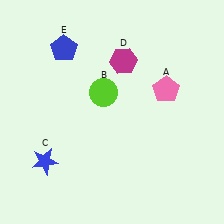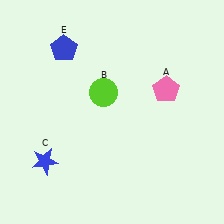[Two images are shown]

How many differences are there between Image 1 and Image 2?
There is 1 difference between the two images.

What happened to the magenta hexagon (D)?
The magenta hexagon (D) was removed in Image 2. It was in the top-right area of Image 1.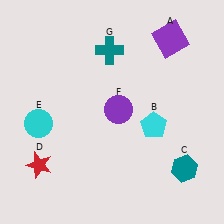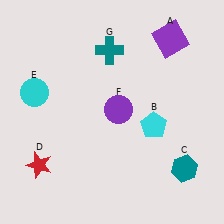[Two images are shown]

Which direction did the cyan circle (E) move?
The cyan circle (E) moved up.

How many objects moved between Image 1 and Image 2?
1 object moved between the two images.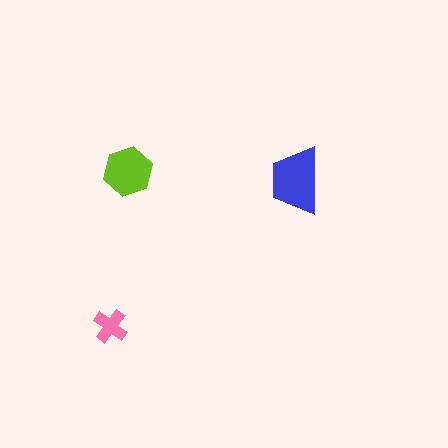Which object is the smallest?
The pink cross.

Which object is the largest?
The blue trapezoid.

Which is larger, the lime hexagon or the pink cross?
The lime hexagon.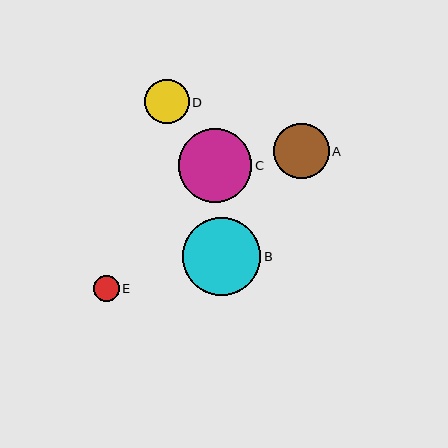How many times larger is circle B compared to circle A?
Circle B is approximately 1.4 times the size of circle A.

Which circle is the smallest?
Circle E is the smallest with a size of approximately 25 pixels.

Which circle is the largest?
Circle B is the largest with a size of approximately 79 pixels.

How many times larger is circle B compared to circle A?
Circle B is approximately 1.4 times the size of circle A.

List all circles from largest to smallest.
From largest to smallest: B, C, A, D, E.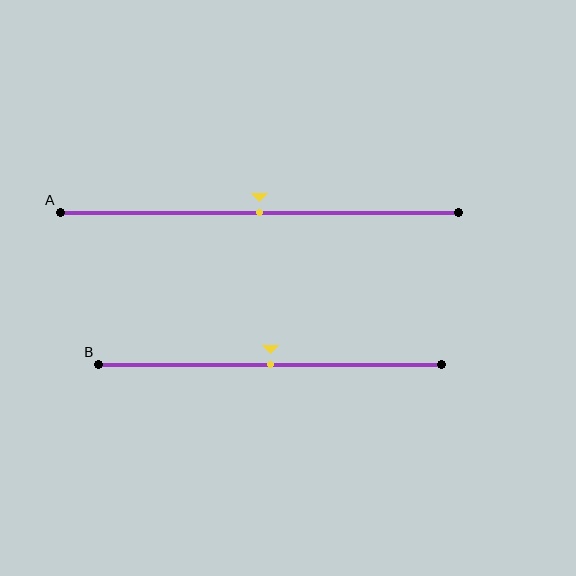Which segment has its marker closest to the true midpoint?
Segment A has its marker closest to the true midpoint.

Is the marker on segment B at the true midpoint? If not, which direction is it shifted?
Yes, the marker on segment B is at the true midpoint.